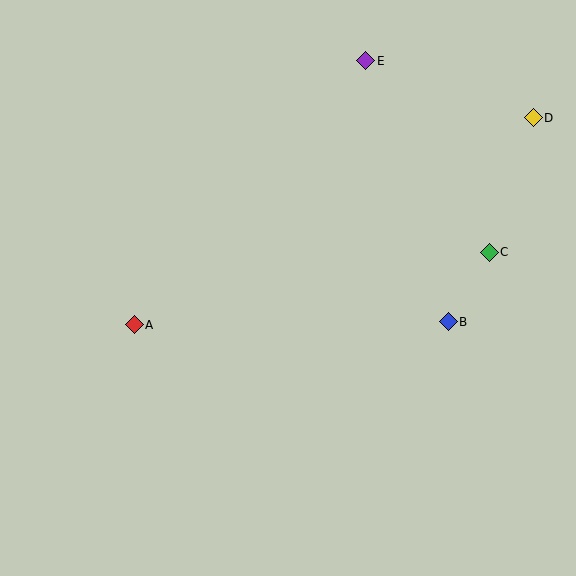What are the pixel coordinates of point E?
Point E is at (366, 61).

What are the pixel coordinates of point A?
Point A is at (134, 325).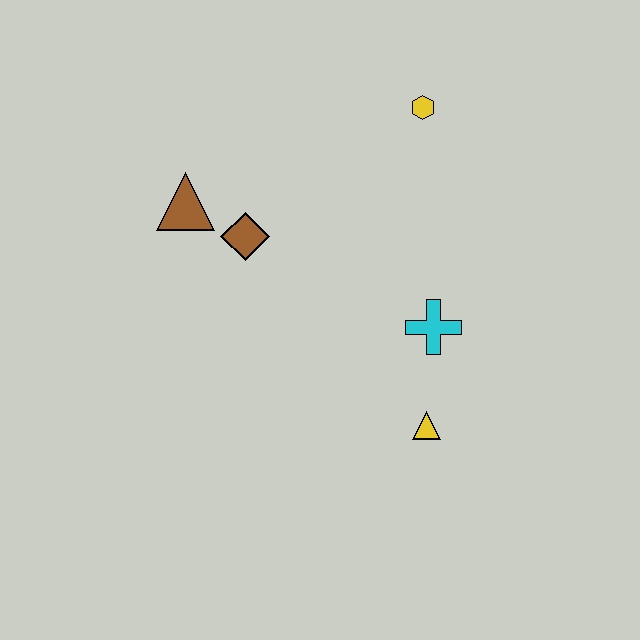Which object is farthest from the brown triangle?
The yellow triangle is farthest from the brown triangle.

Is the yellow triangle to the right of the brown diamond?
Yes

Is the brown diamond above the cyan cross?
Yes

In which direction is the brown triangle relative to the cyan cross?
The brown triangle is to the left of the cyan cross.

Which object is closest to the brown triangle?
The brown diamond is closest to the brown triangle.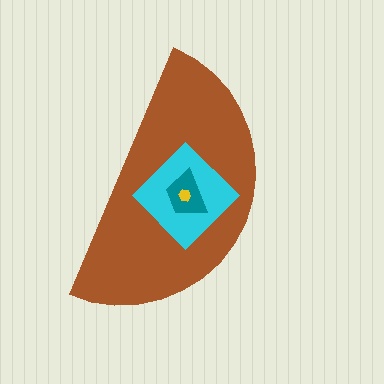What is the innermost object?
The yellow hexagon.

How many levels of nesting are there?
4.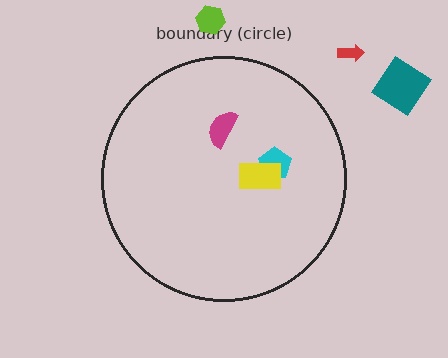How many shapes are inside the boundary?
3 inside, 3 outside.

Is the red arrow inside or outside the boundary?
Outside.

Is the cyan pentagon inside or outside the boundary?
Inside.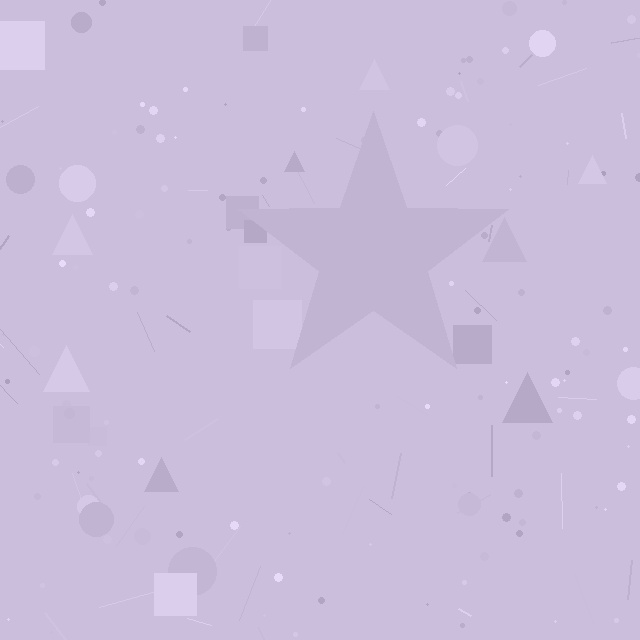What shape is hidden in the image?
A star is hidden in the image.